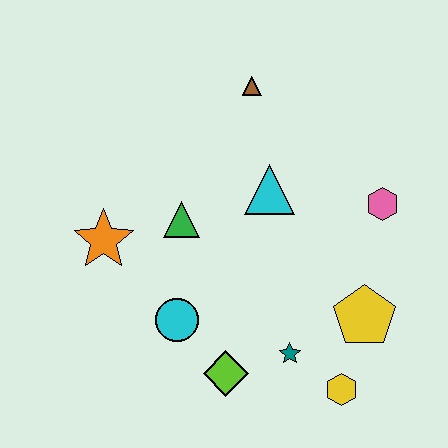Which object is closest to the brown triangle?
The cyan triangle is closest to the brown triangle.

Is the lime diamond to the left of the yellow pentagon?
Yes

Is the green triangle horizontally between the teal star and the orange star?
Yes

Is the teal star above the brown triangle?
No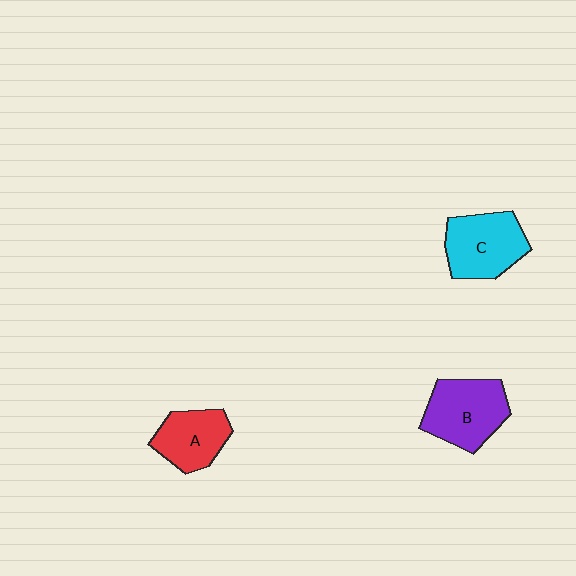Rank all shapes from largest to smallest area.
From largest to smallest: B (purple), C (cyan), A (red).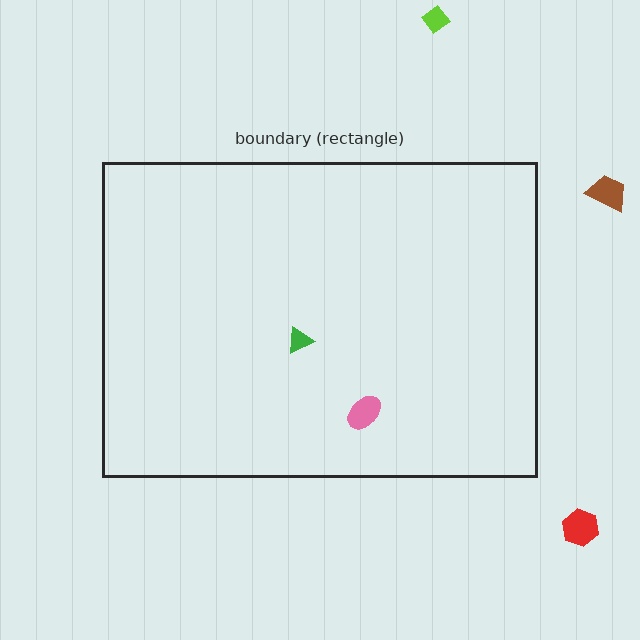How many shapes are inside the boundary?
2 inside, 3 outside.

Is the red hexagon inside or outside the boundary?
Outside.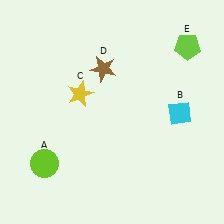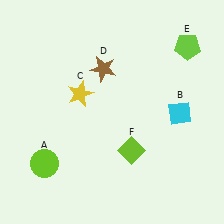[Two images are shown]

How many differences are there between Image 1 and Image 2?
There is 1 difference between the two images.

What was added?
A lime diamond (F) was added in Image 2.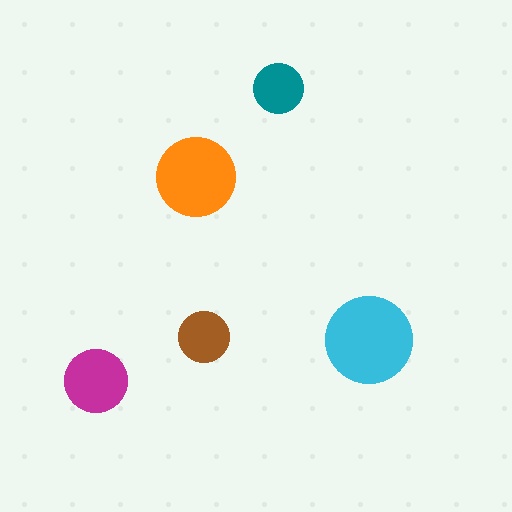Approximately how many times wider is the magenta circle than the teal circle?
About 1.5 times wider.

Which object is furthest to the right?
The cyan circle is rightmost.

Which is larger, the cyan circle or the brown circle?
The cyan one.